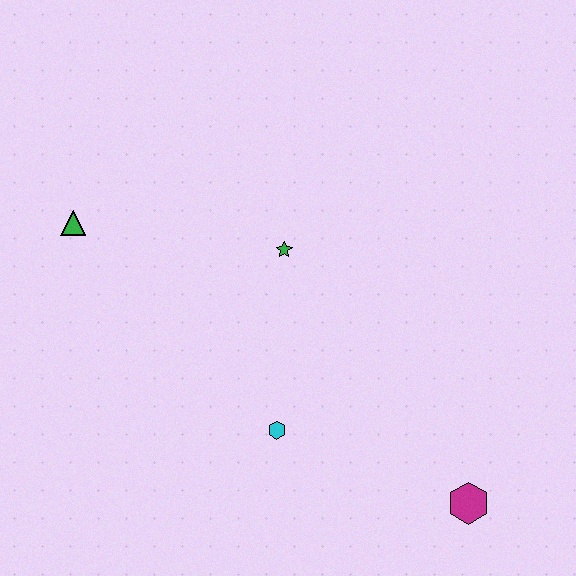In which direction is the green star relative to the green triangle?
The green star is to the right of the green triangle.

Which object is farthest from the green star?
The magenta hexagon is farthest from the green star.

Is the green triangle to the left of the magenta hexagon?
Yes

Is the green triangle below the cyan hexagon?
No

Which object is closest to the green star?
The cyan hexagon is closest to the green star.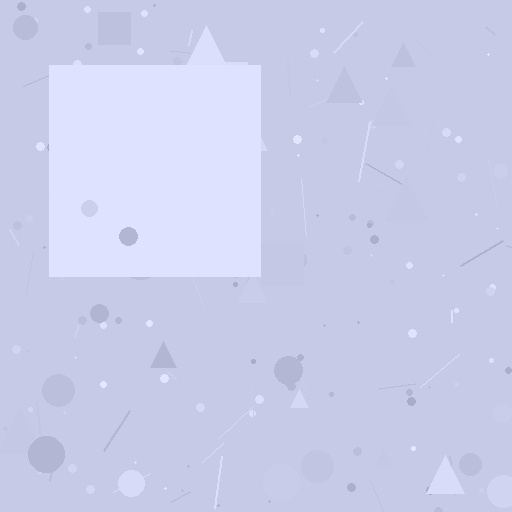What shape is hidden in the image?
A square is hidden in the image.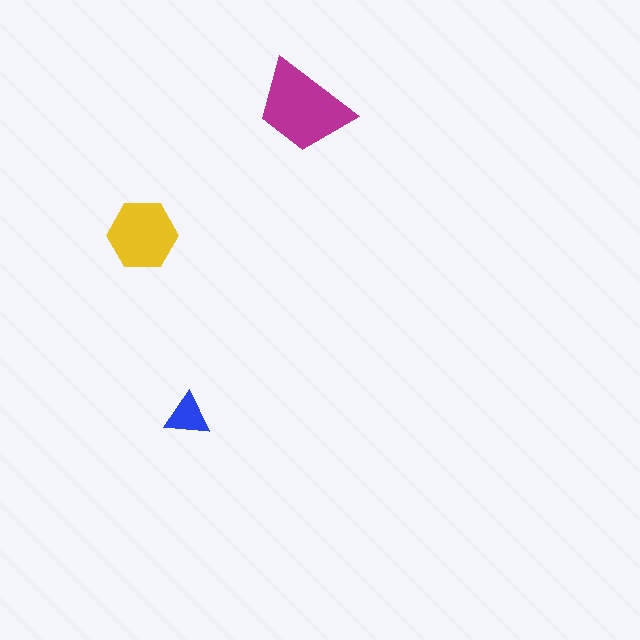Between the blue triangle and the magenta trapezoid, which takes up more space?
The magenta trapezoid.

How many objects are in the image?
There are 3 objects in the image.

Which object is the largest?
The magenta trapezoid.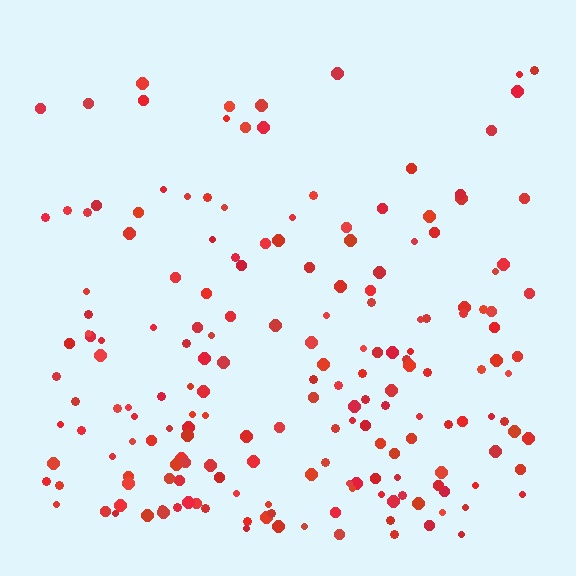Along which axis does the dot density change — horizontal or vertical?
Vertical.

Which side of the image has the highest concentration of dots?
The bottom.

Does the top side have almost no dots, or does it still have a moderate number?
Still a moderate number, just noticeably fewer than the bottom.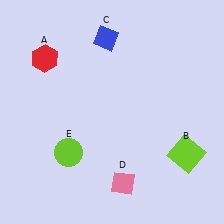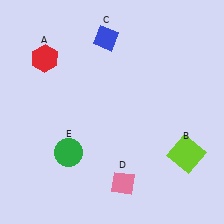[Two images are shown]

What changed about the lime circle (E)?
In Image 1, E is lime. In Image 2, it changed to green.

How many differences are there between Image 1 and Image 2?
There is 1 difference between the two images.